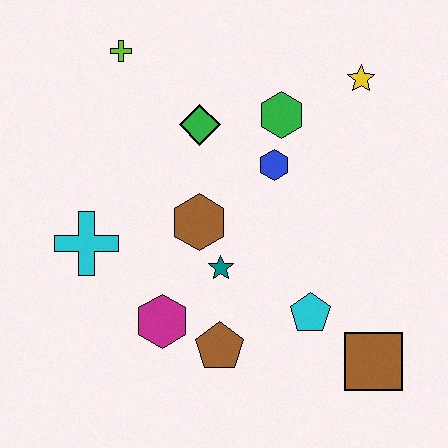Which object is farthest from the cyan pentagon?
The lime cross is farthest from the cyan pentagon.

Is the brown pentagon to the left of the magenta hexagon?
No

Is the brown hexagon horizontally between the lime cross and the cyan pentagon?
Yes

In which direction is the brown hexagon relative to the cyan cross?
The brown hexagon is to the right of the cyan cross.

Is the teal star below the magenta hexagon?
No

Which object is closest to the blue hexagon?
The green hexagon is closest to the blue hexagon.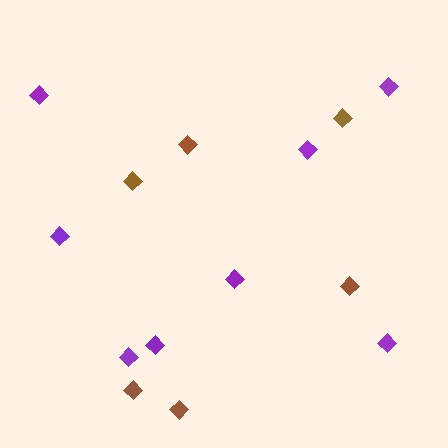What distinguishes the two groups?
There are 2 groups: one group of purple diamonds (8) and one group of brown diamonds (6).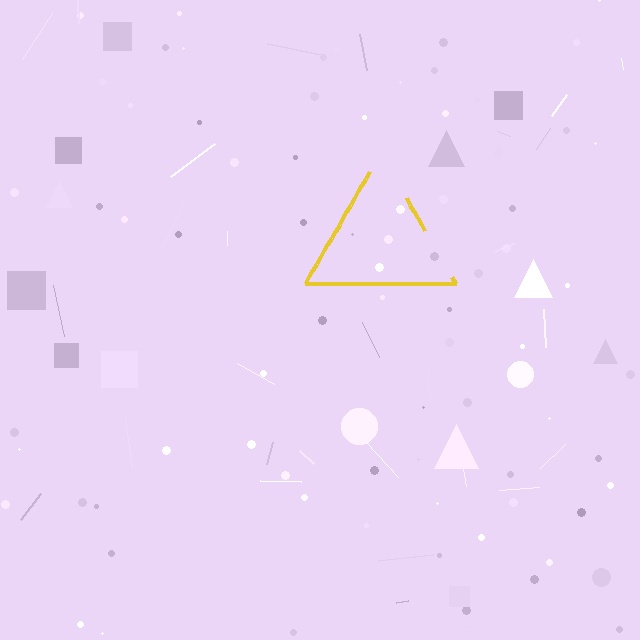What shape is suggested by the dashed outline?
The dashed outline suggests a triangle.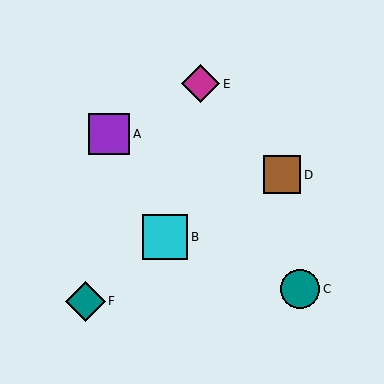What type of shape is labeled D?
Shape D is a brown square.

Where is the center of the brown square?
The center of the brown square is at (282, 175).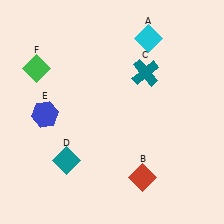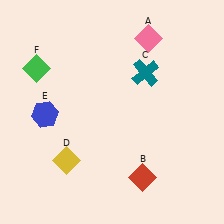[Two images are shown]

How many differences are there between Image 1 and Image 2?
There are 2 differences between the two images.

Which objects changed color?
A changed from cyan to pink. D changed from teal to yellow.